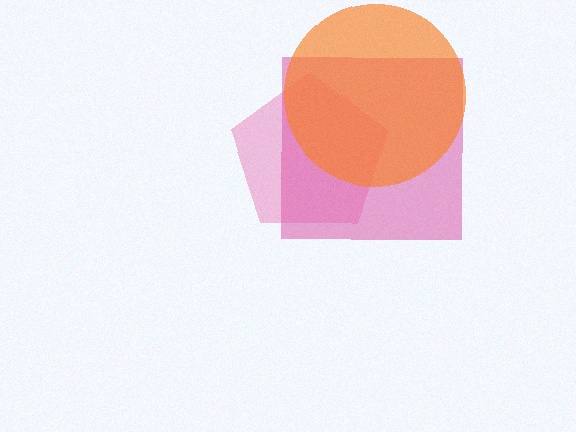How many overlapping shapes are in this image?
There are 3 overlapping shapes in the image.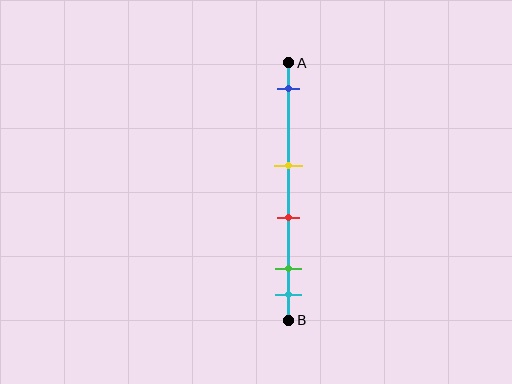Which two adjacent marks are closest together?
The green and cyan marks are the closest adjacent pair.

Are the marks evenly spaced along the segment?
No, the marks are not evenly spaced.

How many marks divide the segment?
There are 5 marks dividing the segment.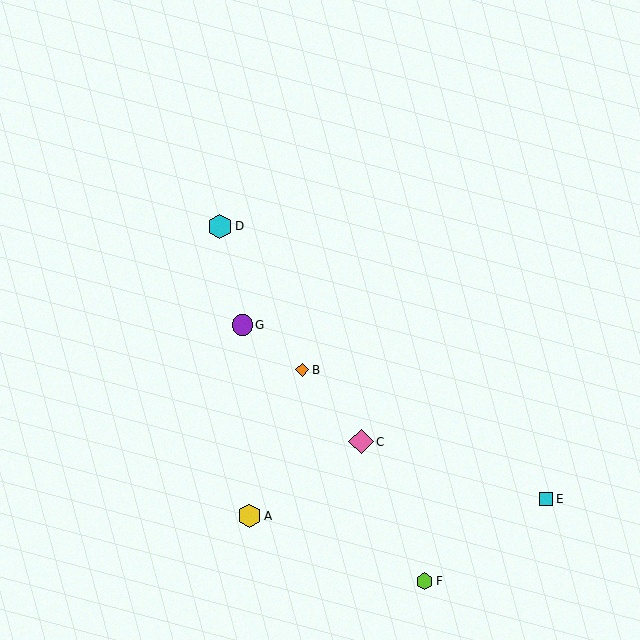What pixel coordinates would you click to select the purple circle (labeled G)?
Click at (242, 325) to select the purple circle G.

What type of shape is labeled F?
Shape F is a lime hexagon.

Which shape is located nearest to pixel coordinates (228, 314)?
The purple circle (labeled G) at (242, 325) is nearest to that location.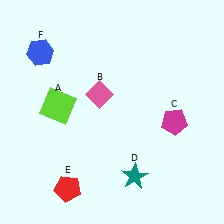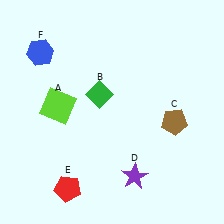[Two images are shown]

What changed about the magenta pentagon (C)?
In Image 1, C is magenta. In Image 2, it changed to brown.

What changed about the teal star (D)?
In Image 1, D is teal. In Image 2, it changed to purple.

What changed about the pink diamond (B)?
In Image 1, B is pink. In Image 2, it changed to green.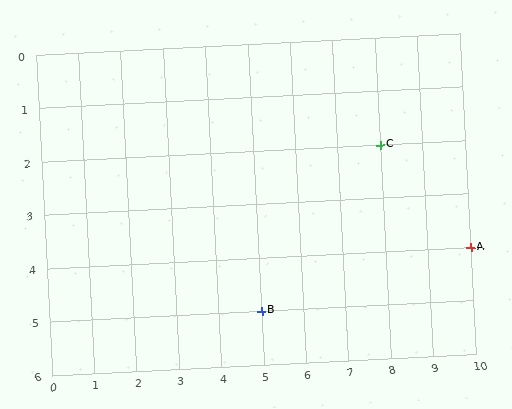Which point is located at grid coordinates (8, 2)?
Point C is at (8, 2).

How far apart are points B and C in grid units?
Points B and C are 3 columns and 3 rows apart (about 4.2 grid units diagonally).